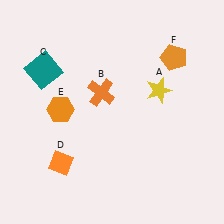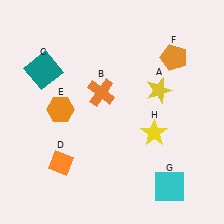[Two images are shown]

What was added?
A cyan square (G), a yellow star (H) were added in Image 2.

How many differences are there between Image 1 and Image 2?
There are 2 differences between the two images.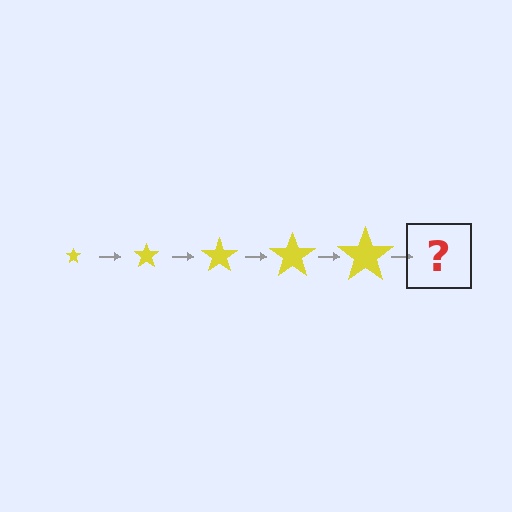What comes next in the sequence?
The next element should be a yellow star, larger than the previous one.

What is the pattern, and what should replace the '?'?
The pattern is that the star gets progressively larger each step. The '?' should be a yellow star, larger than the previous one.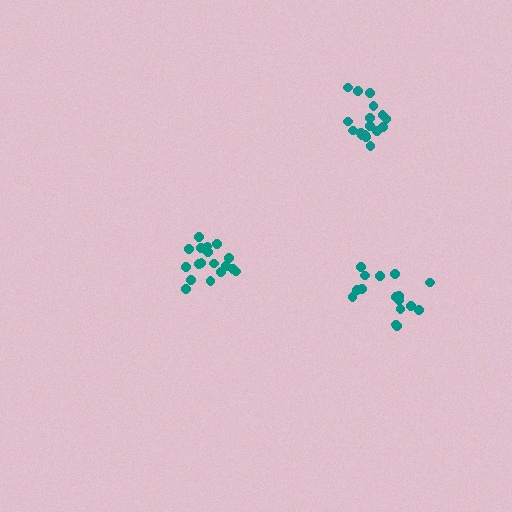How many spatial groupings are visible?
There are 3 spatial groupings.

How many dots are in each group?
Group 1: 16 dots, Group 2: 17 dots, Group 3: 18 dots (51 total).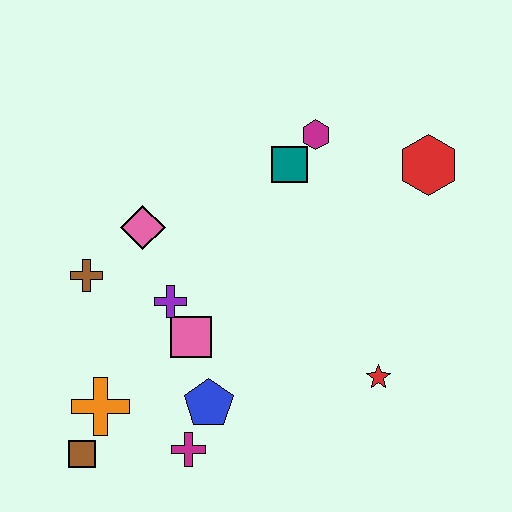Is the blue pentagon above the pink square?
No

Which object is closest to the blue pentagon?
The magenta cross is closest to the blue pentagon.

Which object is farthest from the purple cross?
The red hexagon is farthest from the purple cross.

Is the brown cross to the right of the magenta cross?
No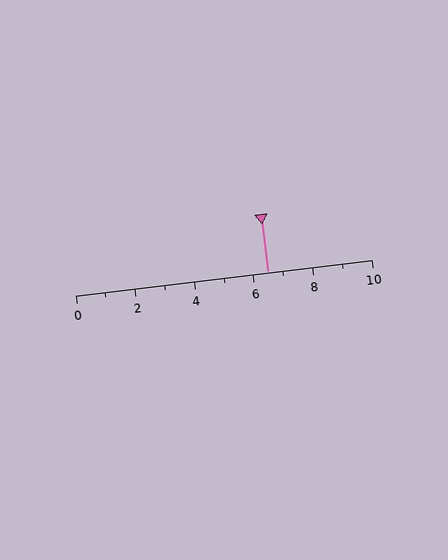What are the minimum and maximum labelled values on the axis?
The axis runs from 0 to 10.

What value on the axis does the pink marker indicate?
The marker indicates approximately 6.5.